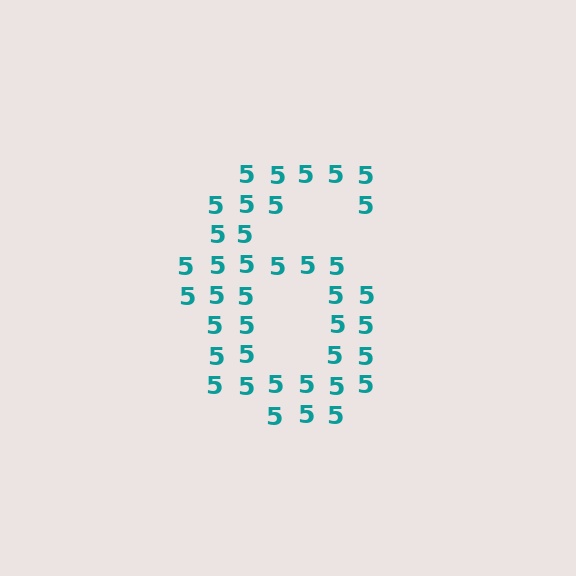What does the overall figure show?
The overall figure shows the digit 6.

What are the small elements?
The small elements are digit 5's.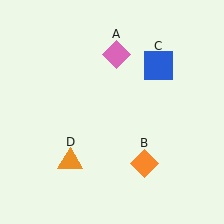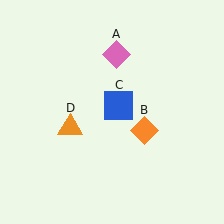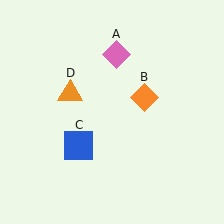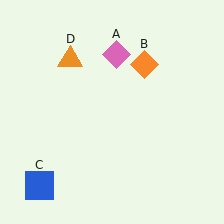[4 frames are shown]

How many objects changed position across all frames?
3 objects changed position: orange diamond (object B), blue square (object C), orange triangle (object D).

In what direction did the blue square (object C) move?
The blue square (object C) moved down and to the left.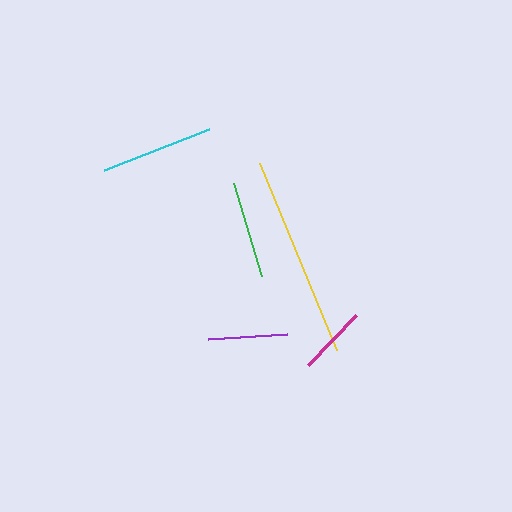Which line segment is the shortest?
The magenta line is the shortest at approximately 69 pixels.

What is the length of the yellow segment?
The yellow segment is approximately 202 pixels long.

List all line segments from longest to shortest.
From longest to shortest: yellow, cyan, green, purple, magenta.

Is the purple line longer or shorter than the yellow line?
The yellow line is longer than the purple line.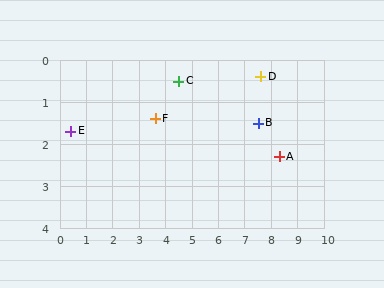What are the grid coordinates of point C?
Point C is at approximately (4.5, 0.5).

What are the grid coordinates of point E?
Point E is at approximately (0.4, 1.7).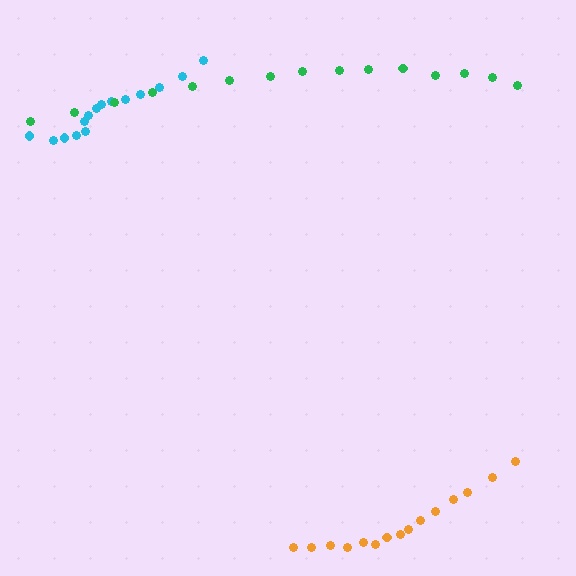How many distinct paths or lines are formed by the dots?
There are 3 distinct paths.